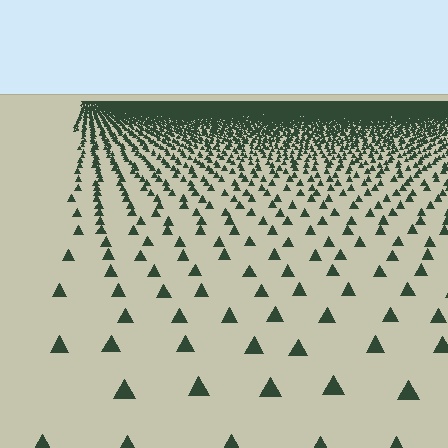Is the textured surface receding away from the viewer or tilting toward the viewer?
The surface is receding away from the viewer. Texture elements get smaller and denser toward the top.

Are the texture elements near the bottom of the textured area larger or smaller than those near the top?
Larger. Near the bottom, elements are closer to the viewer and appear at a bigger on-screen size.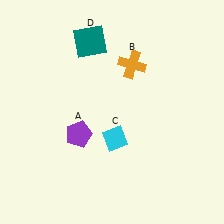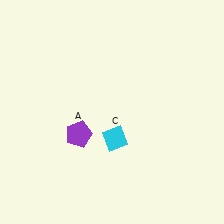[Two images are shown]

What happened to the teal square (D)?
The teal square (D) was removed in Image 2. It was in the top-left area of Image 1.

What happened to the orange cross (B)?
The orange cross (B) was removed in Image 2. It was in the top-right area of Image 1.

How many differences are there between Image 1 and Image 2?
There are 2 differences between the two images.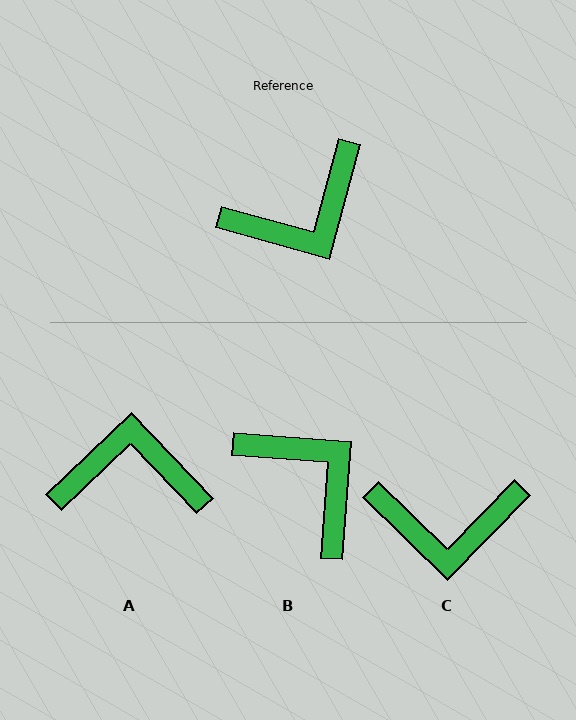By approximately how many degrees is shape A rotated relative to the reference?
Approximately 149 degrees counter-clockwise.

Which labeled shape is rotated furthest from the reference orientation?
A, about 149 degrees away.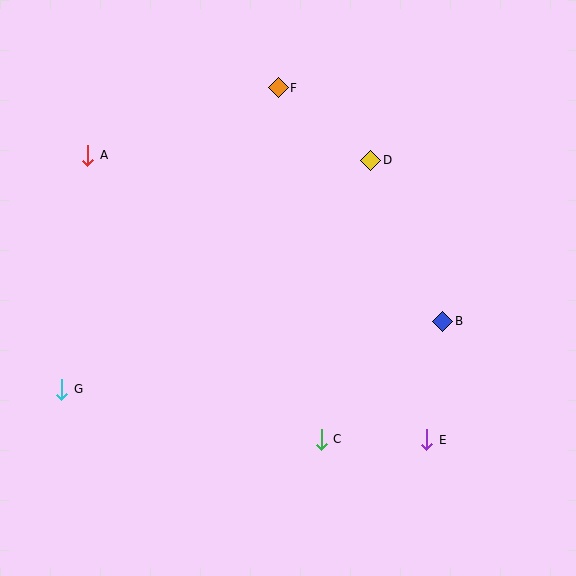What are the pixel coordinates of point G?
Point G is at (62, 389).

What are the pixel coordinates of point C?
Point C is at (321, 439).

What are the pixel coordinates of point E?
Point E is at (427, 440).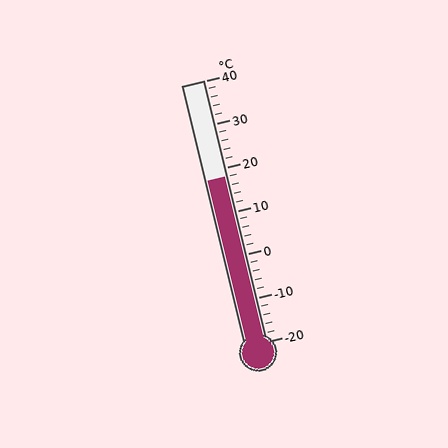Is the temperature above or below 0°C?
The temperature is above 0°C.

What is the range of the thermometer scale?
The thermometer scale ranges from -20°C to 40°C.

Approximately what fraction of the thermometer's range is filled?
The thermometer is filled to approximately 65% of its range.